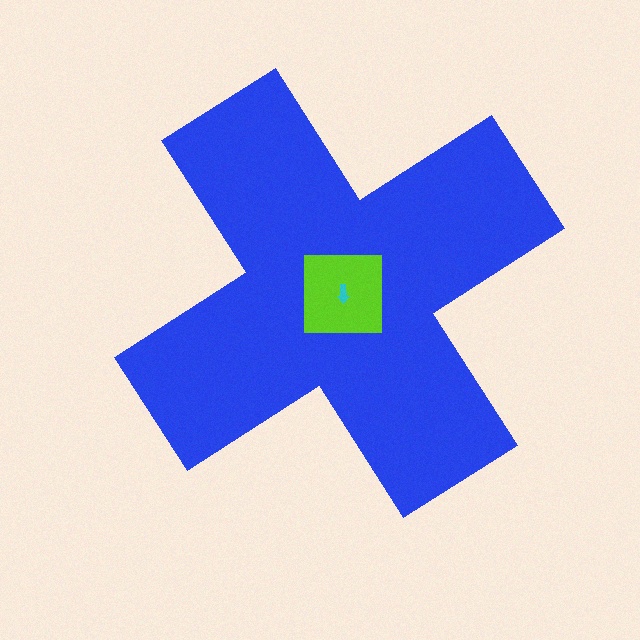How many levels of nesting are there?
3.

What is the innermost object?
The cyan arrow.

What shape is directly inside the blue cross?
The lime square.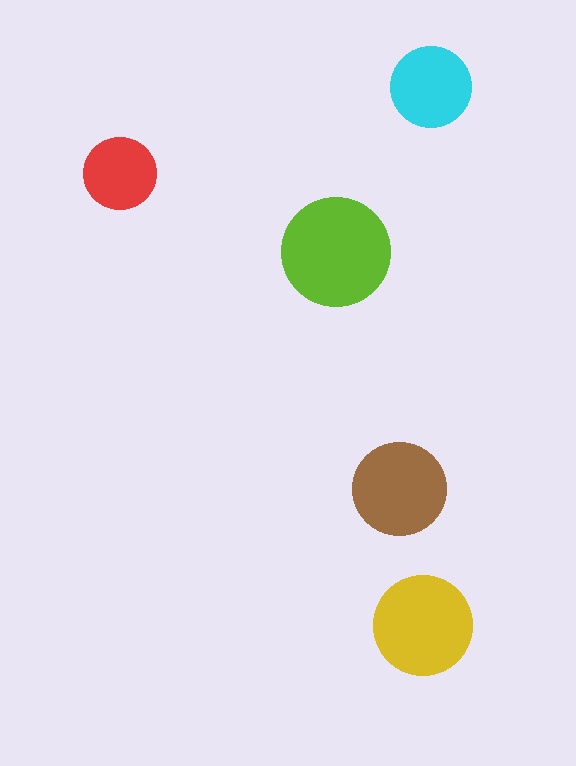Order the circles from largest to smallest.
the lime one, the yellow one, the brown one, the cyan one, the red one.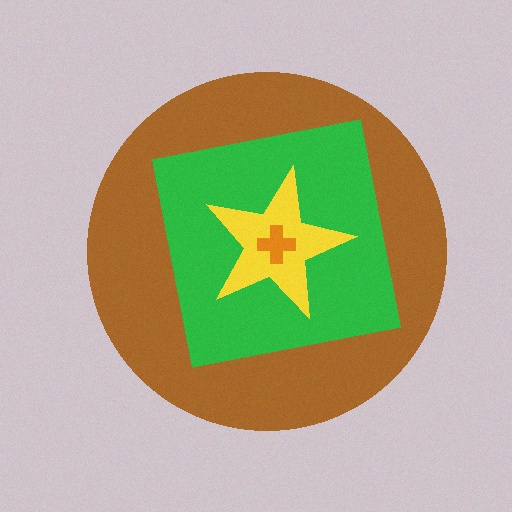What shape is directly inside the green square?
The yellow star.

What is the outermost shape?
The brown circle.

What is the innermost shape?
The orange cross.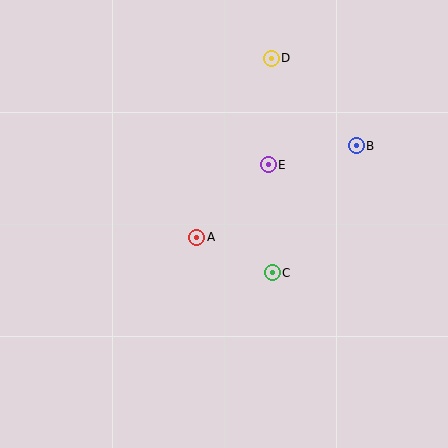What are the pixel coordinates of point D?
Point D is at (271, 58).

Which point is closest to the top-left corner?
Point D is closest to the top-left corner.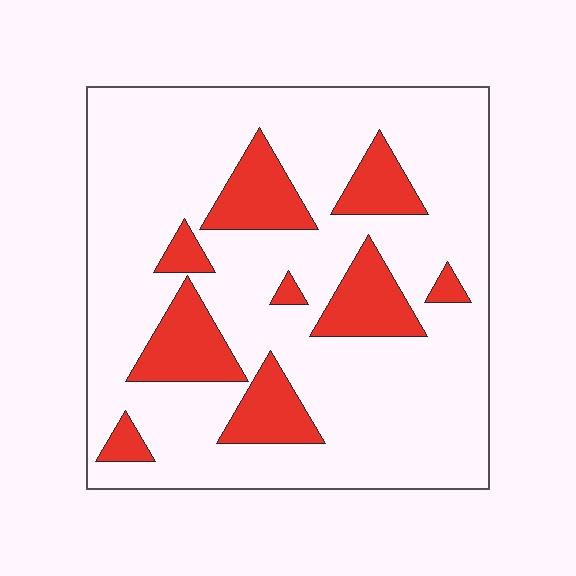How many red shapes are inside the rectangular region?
9.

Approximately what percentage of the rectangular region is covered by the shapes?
Approximately 20%.